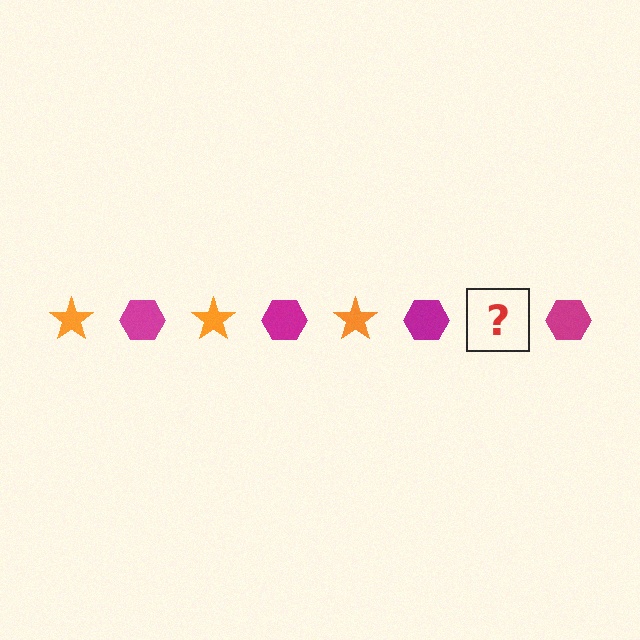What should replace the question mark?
The question mark should be replaced with an orange star.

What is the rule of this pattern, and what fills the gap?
The rule is that the pattern alternates between orange star and magenta hexagon. The gap should be filled with an orange star.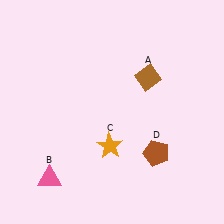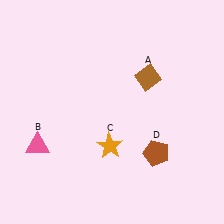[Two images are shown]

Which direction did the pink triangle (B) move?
The pink triangle (B) moved up.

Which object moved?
The pink triangle (B) moved up.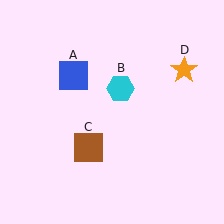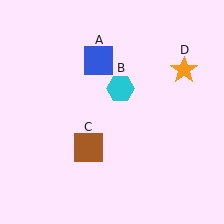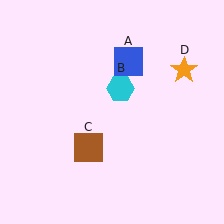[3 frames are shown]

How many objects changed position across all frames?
1 object changed position: blue square (object A).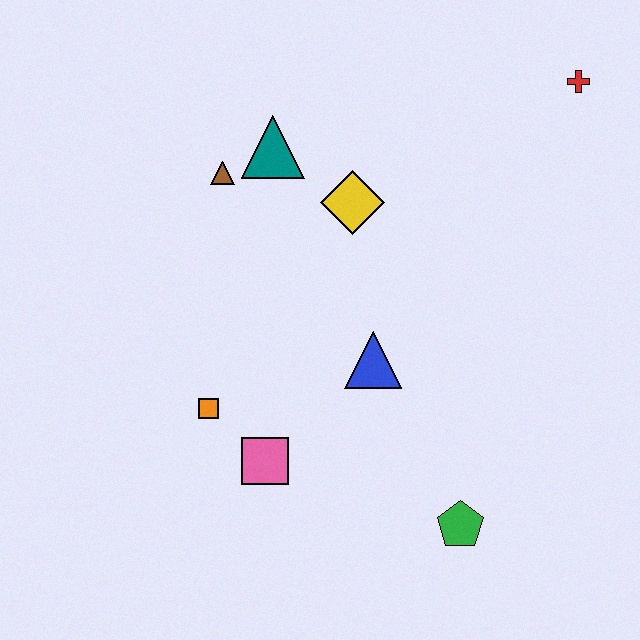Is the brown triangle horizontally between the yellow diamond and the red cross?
No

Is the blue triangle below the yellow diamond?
Yes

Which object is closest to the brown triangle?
The teal triangle is closest to the brown triangle.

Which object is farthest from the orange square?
The red cross is farthest from the orange square.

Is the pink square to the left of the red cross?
Yes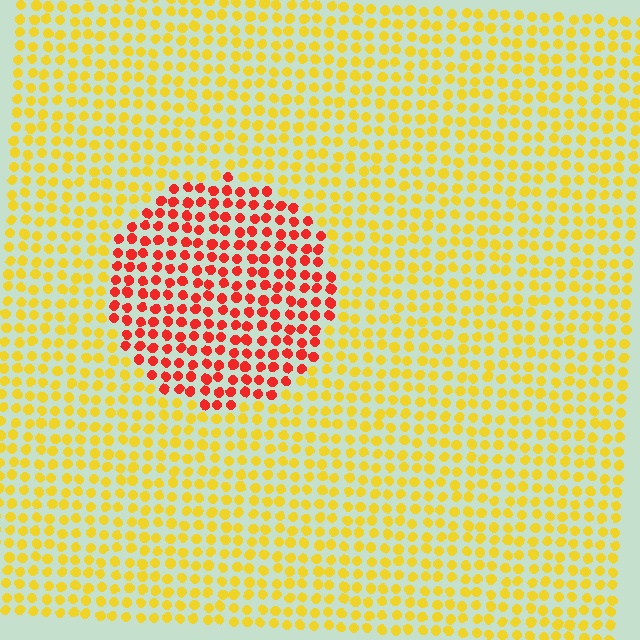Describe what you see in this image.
The image is filled with small yellow elements in a uniform arrangement. A circle-shaped region is visible where the elements are tinted to a slightly different hue, forming a subtle color boundary.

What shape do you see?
I see a circle.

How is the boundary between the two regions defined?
The boundary is defined purely by a slight shift in hue (about 52 degrees). Spacing, size, and orientation are identical on both sides.